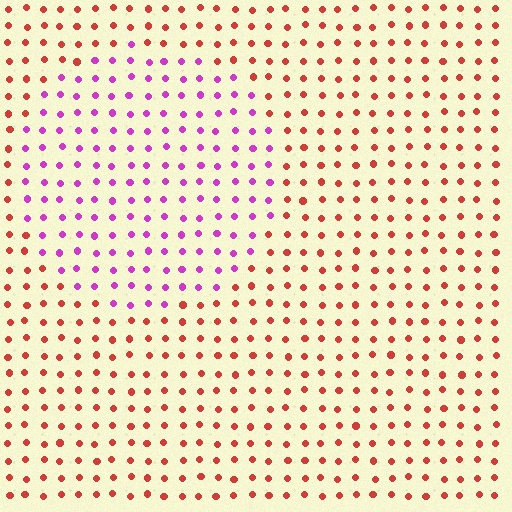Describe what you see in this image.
The image is filled with small red elements in a uniform arrangement. A circle-shaped region is visible where the elements are tinted to a slightly different hue, forming a subtle color boundary.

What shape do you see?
I see a circle.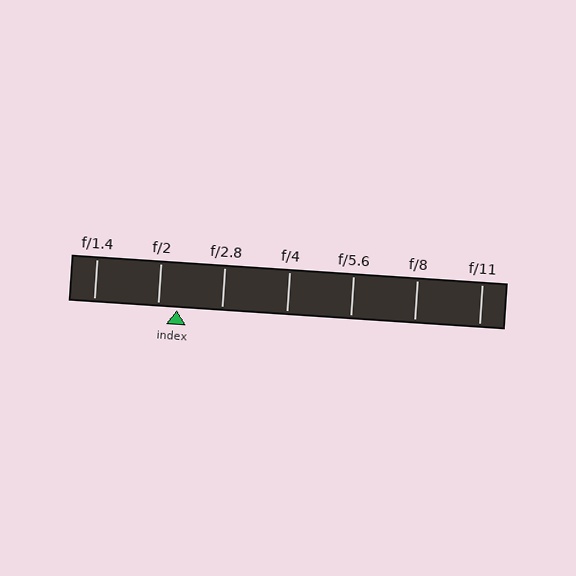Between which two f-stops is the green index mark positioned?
The index mark is between f/2 and f/2.8.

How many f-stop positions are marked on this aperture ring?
There are 7 f-stop positions marked.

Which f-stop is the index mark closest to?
The index mark is closest to f/2.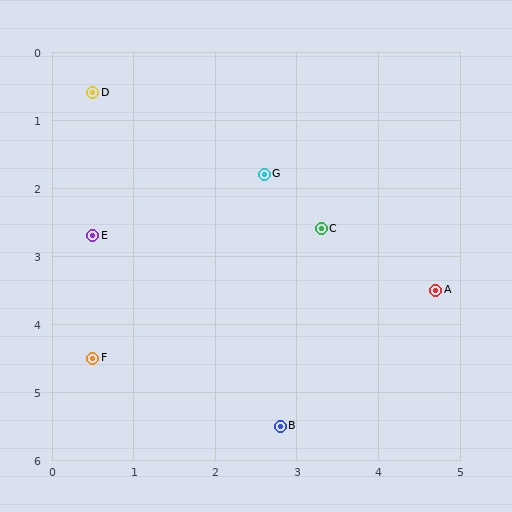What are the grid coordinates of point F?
Point F is at approximately (0.5, 4.5).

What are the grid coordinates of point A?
Point A is at approximately (4.7, 3.5).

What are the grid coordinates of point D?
Point D is at approximately (0.5, 0.6).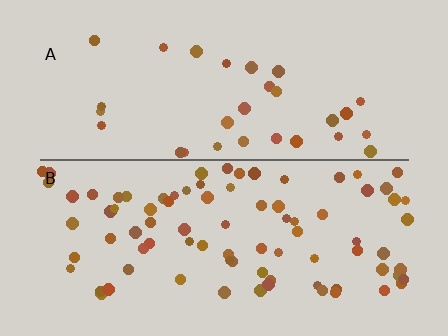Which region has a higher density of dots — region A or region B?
B (the bottom).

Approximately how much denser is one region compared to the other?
Approximately 2.6× — region B over region A.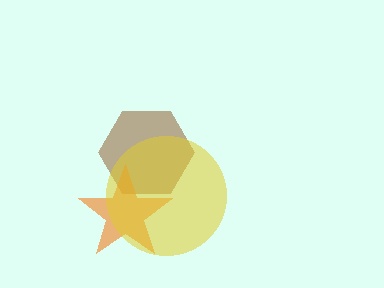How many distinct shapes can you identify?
There are 3 distinct shapes: a brown hexagon, an orange star, a yellow circle.